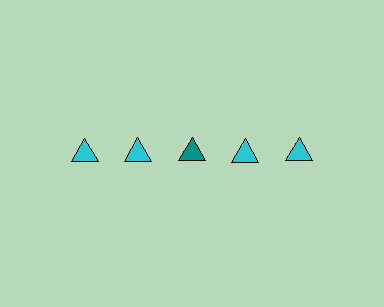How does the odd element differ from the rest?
It has a different color: teal instead of cyan.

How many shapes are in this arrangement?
There are 5 shapes arranged in a grid pattern.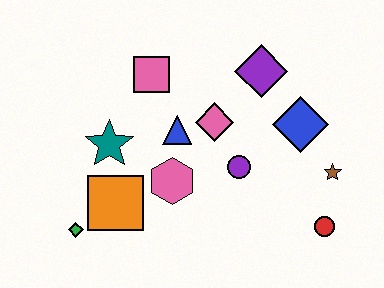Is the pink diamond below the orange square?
No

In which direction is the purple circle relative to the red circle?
The purple circle is to the left of the red circle.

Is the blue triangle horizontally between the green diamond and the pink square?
No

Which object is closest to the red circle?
The brown star is closest to the red circle.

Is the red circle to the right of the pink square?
Yes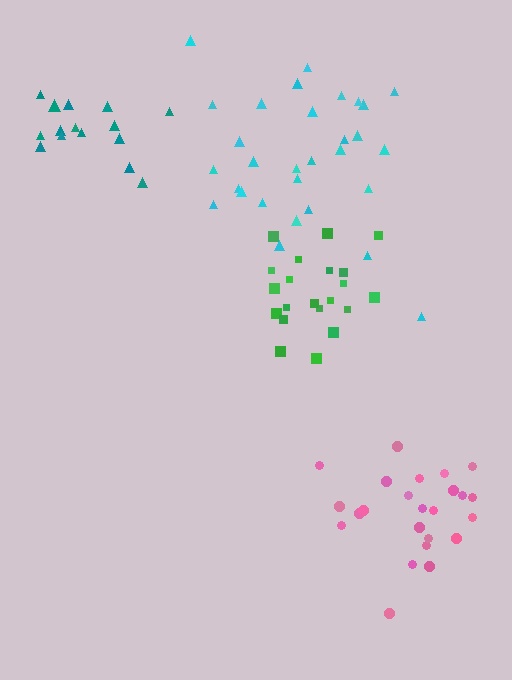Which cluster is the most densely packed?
Green.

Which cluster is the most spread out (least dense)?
Teal.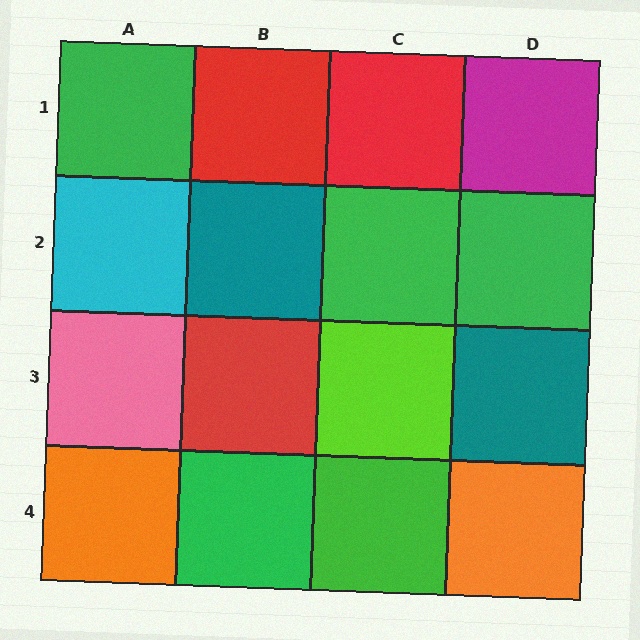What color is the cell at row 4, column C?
Green.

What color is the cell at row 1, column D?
Magenta.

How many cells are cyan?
1 cell is cyan.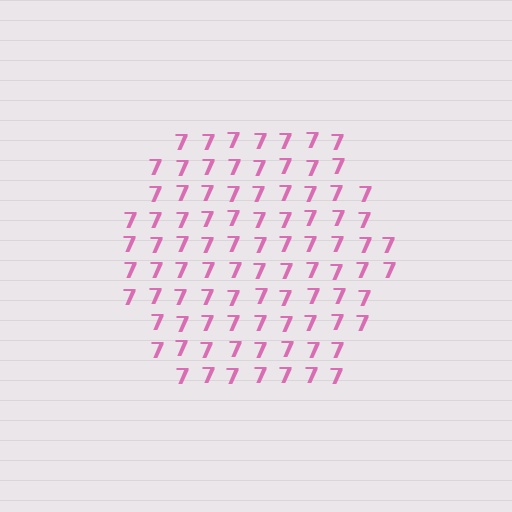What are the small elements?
The small elements are digit 7's.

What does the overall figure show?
The overall figure shows a hexagon.